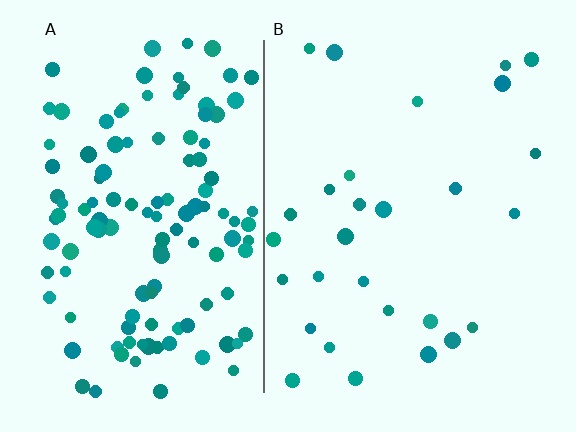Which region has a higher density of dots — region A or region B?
A (the left).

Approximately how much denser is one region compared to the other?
Approximately 4.4× — region A over region B.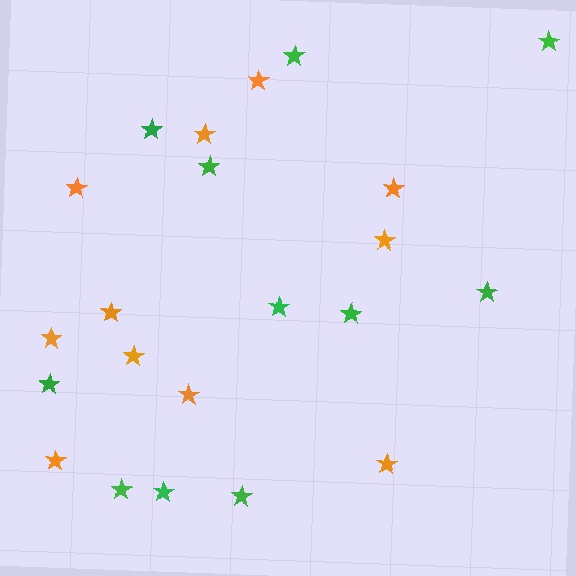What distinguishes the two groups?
There are 2 groups: one group of green stars (11) and one group of orange stars (11).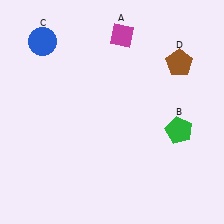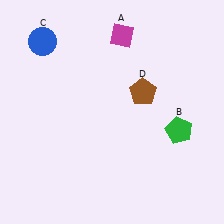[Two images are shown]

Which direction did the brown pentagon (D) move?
The brown pentagon (D) moved left.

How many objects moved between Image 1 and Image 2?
1 object moved between the two images.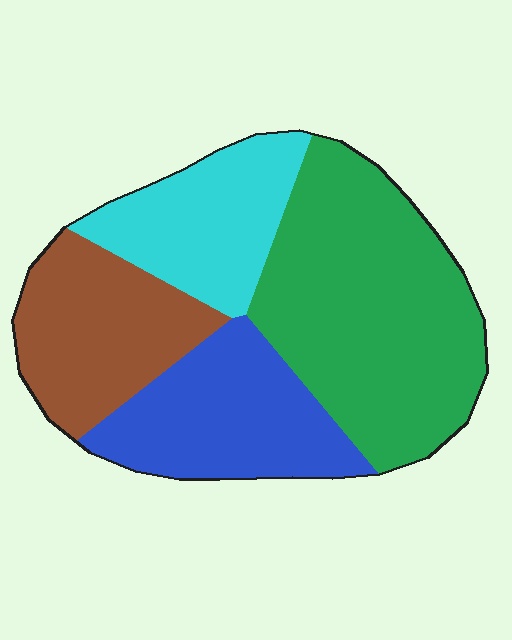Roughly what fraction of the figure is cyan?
Cyan takes up less than a quarter of the figure.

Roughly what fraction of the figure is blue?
Blue takes up between a sixth and a third of the figure.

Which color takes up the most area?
Green, at roughly 40%.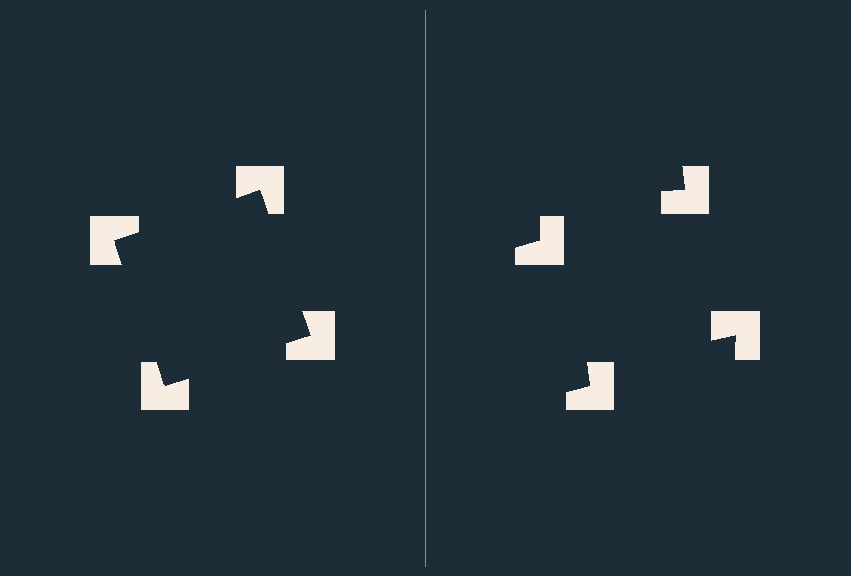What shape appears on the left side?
An illusory square.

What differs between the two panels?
The notched squares are positioned identically on both sides; only the wedge orientations differ. On the left they align to a square; on the right they are misaligned.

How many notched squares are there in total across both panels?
8 — 4 on each side.